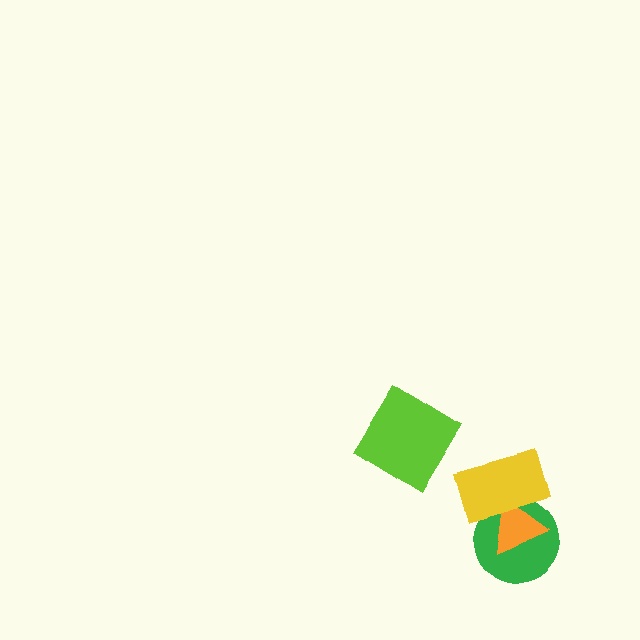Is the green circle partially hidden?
Yes, it is partially covered by another shape.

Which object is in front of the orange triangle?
The yellow rectangle is in front of the orange triangle.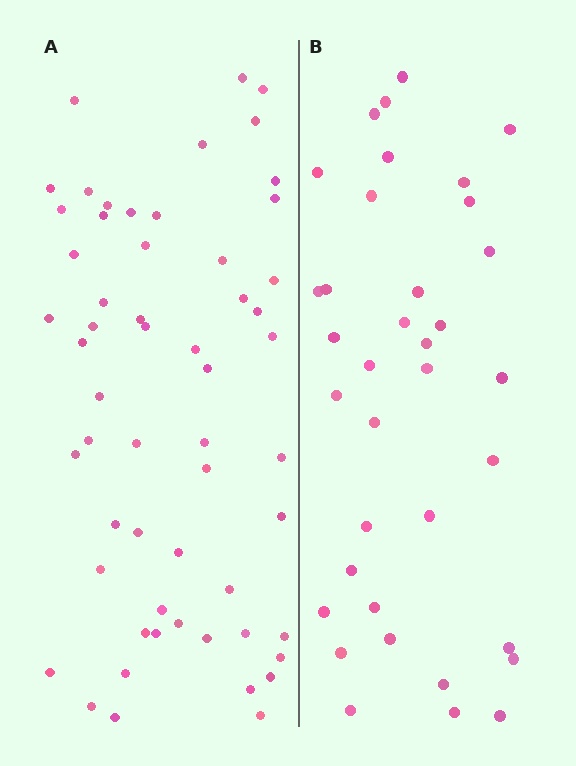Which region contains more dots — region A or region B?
Region A (the left region) has more dots.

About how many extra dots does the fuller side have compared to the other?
Region A has approximately 20 more dots than region B.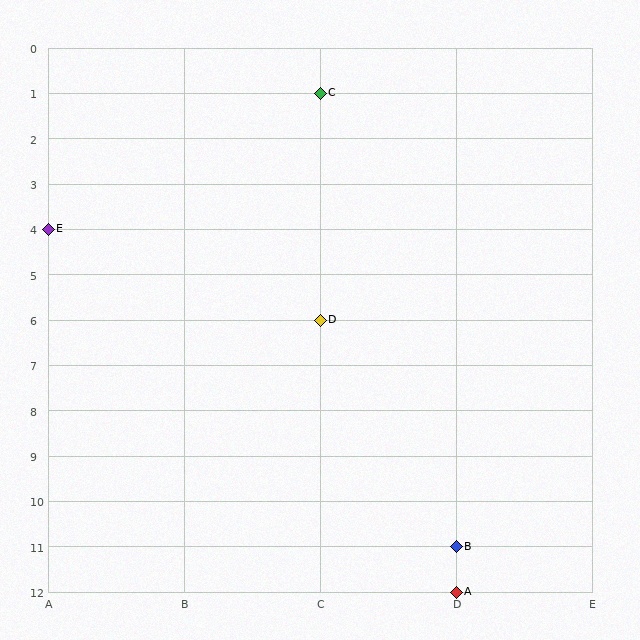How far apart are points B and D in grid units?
Points B and D are 1 column and 5 rows apart (about 5.1 grid units diagonally).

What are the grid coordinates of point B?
Point B is at grid coordinates (D, 11).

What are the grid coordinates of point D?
Point D is at grid coordinates (C, 6).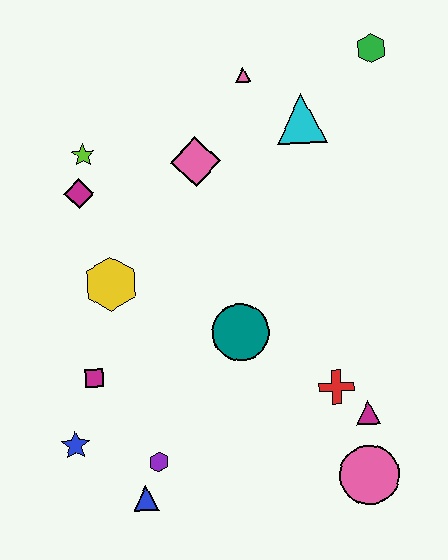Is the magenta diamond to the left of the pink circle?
Yes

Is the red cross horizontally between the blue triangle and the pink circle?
Yes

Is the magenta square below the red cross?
No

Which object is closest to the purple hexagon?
The blue triangle is closest to the purple hexagon.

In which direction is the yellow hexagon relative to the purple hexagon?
The yellow hexagon is above the purple hexagon.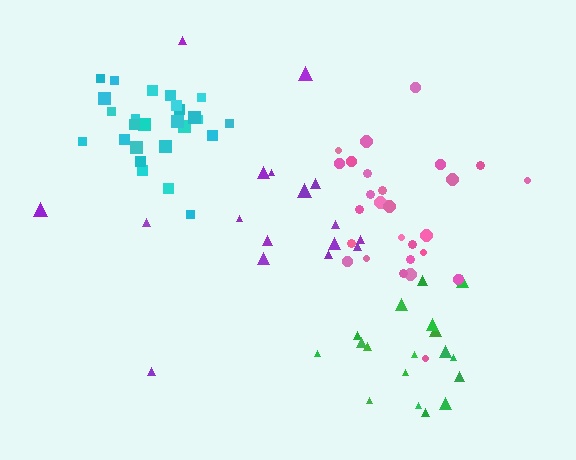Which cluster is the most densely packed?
Cyan.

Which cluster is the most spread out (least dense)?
Purple.